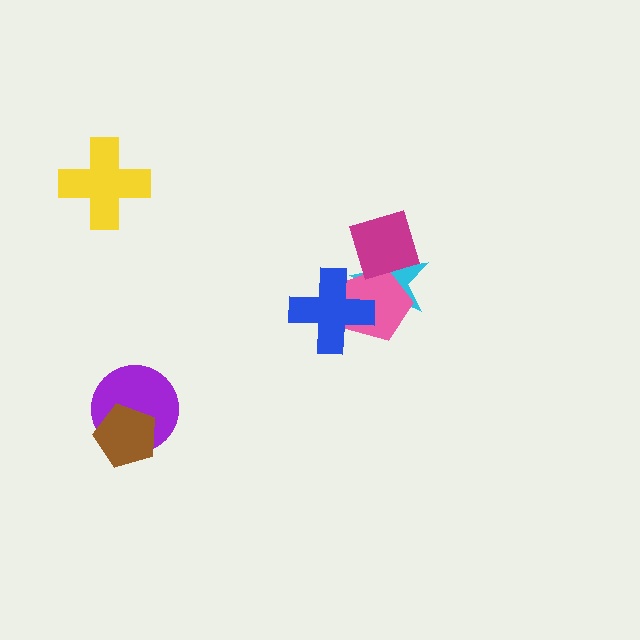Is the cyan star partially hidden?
Yes, it is partially covered by another shape.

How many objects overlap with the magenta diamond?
2 objects overlap with the magenta diamond.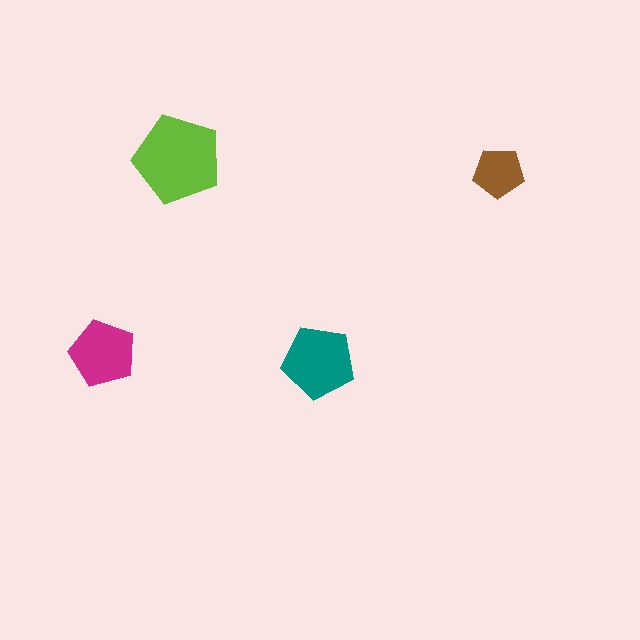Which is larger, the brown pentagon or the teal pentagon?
The teal one.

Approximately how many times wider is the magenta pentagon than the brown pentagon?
About 1.5 times wider.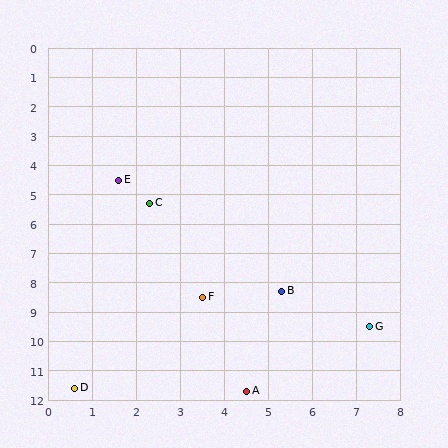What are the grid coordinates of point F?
Point F is at approximately (3.5, 8.5).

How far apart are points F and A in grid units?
Points F and A are about 3.4 grid units apart.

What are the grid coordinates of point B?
Point B is at approximately (5.3, 8.3).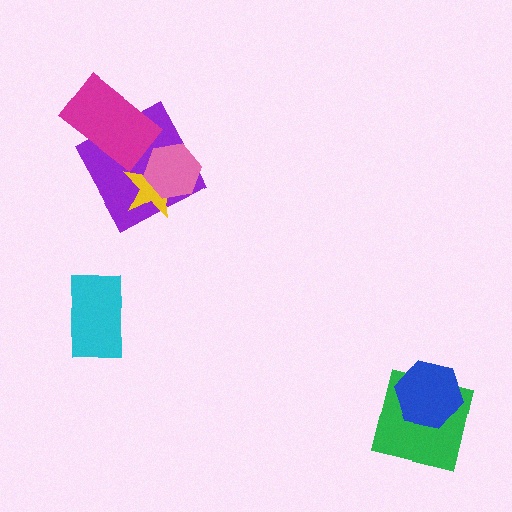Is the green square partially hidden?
Yes, it is partially covered by another shape.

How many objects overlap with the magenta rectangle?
1 object overlaps with the magenta rectangle.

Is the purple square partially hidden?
Yes, it is partially covered by another shape.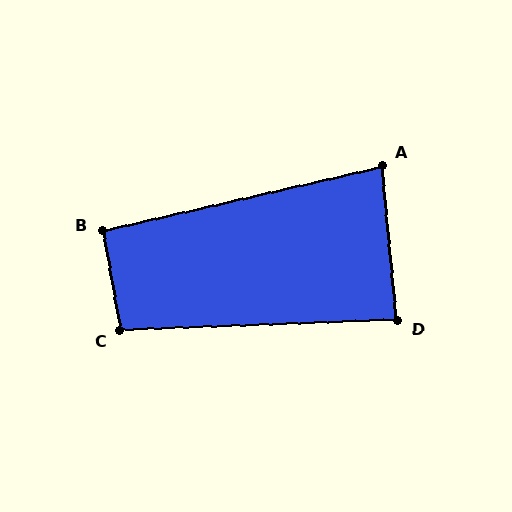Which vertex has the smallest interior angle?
A, at approximately 83 degrees.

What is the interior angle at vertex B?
Approximately 93 degrees (approximately right).